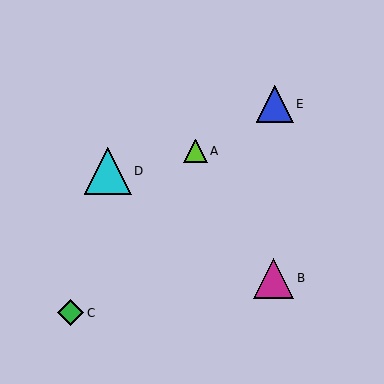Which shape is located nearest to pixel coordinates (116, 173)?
The cyan triangle (labeled D) at (108, 171) is nearest to that location.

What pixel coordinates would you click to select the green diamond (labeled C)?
Click at (70, 313) to select the green diamond C.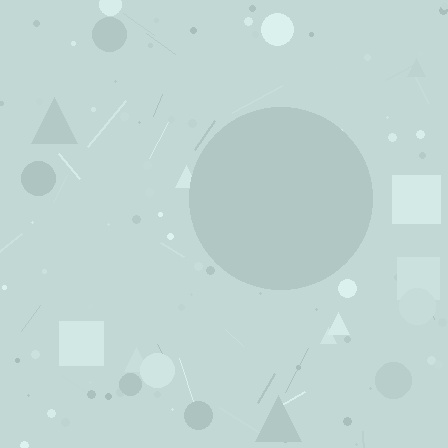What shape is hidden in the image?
A circle is hidden in the image.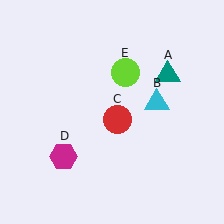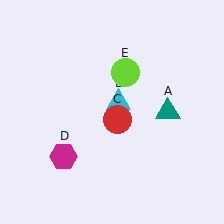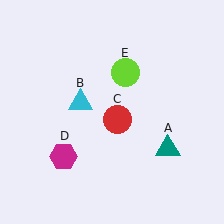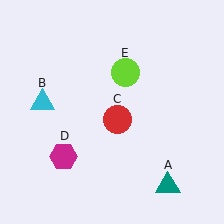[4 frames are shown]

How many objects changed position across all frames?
2 objects changed position: teal triangle (object A), cyan triangle (object B).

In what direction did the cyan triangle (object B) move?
The cyan triangle (object B) moved left.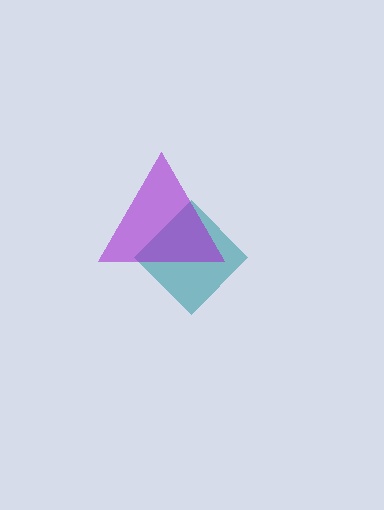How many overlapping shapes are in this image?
There are 2 overlapping shapes in the image.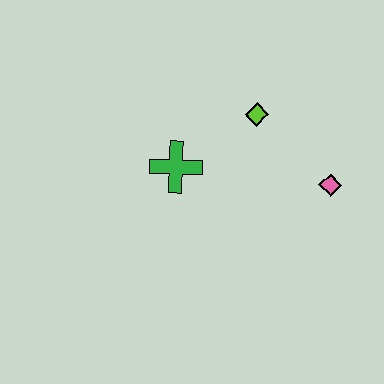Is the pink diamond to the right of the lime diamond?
Yes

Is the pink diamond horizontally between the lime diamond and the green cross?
No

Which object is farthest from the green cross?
The pink diamond is farthest from the green cross.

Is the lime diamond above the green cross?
Yes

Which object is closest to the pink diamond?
The lime diamond is closest to the pink diamond.